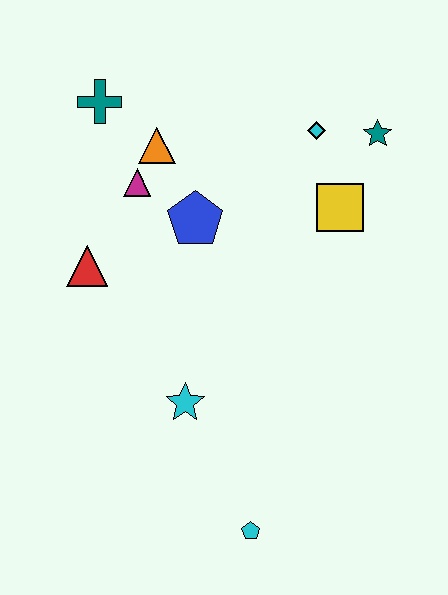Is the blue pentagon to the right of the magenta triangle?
Yes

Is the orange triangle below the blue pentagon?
No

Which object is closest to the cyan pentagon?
The cyan star is closest to the cyan pentagon.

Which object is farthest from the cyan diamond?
The cyan pentagon is farthest from the cyan diamond.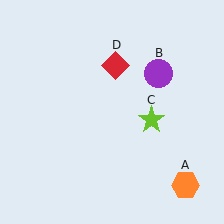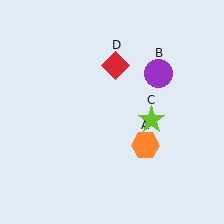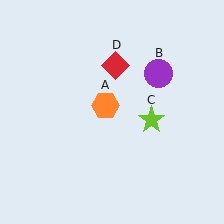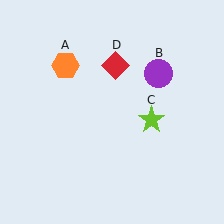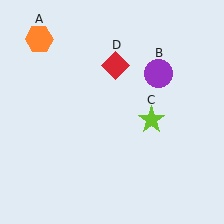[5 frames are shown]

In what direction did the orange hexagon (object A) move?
The orange hexagon (object A) moved up and to the left.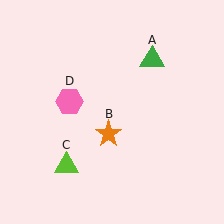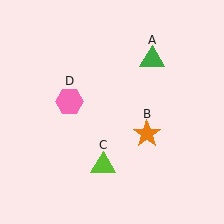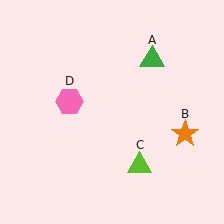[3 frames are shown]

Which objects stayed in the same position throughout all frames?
Green triangle (object A) and pink hexagon (object D) remained stationary.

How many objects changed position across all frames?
2 objects changed position: orange star (object B), lime triangle (object C).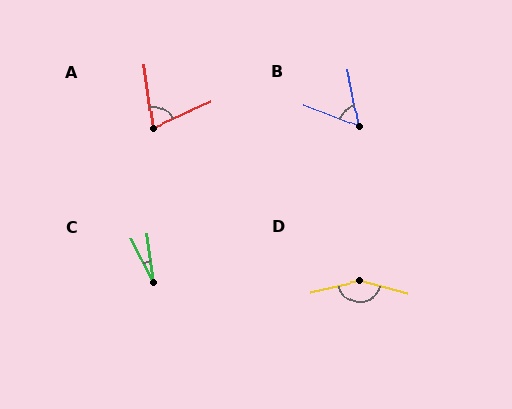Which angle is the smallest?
C, at approximately 19 degrees.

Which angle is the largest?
D, at approximately 153 degrees.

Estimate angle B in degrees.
Approximately 59 degrees.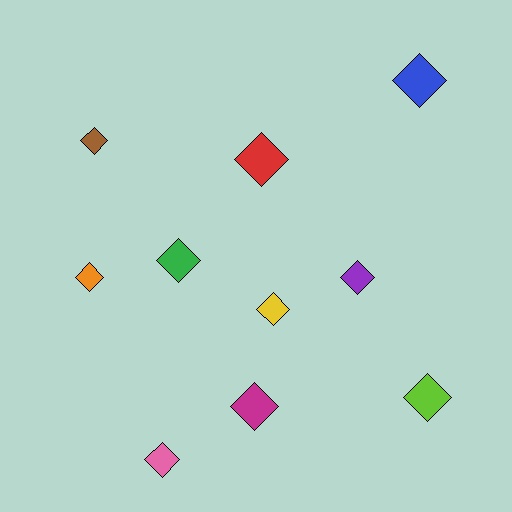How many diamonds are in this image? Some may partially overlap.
There are 10 diamonds.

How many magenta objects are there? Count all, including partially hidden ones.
There is 1 magenta object.